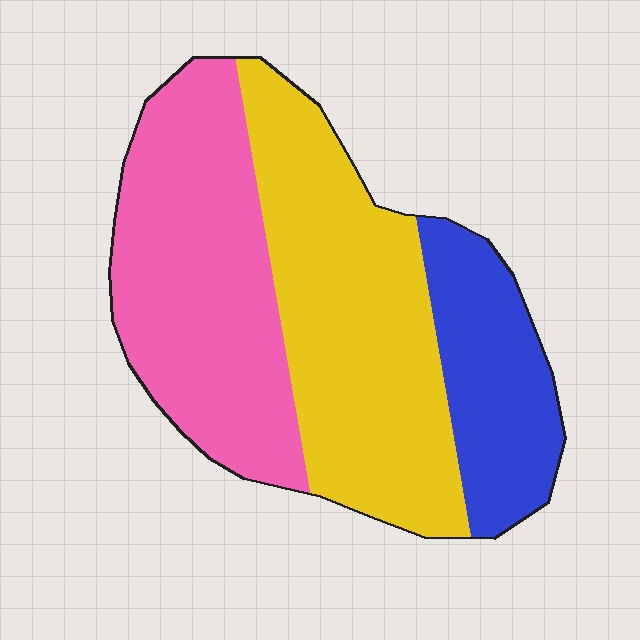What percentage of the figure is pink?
Pink covers about 40% of the figure.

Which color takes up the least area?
Blue, at roughly 20%.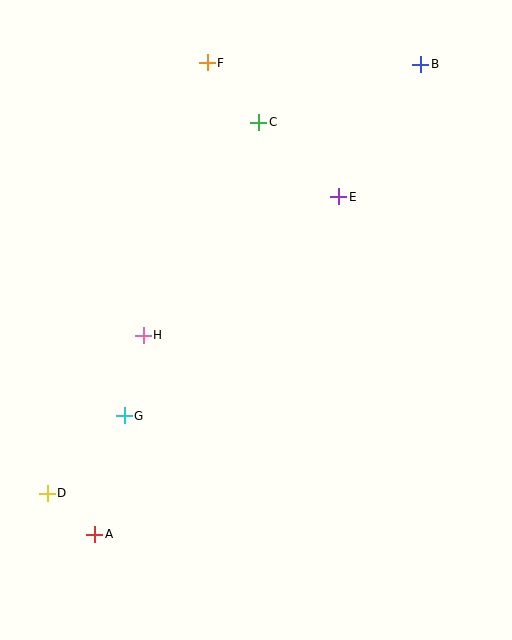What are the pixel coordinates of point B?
Point B is at (421, 64).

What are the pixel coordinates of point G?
Point G is at (124, 416).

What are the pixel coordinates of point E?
Point E is at (339, 197).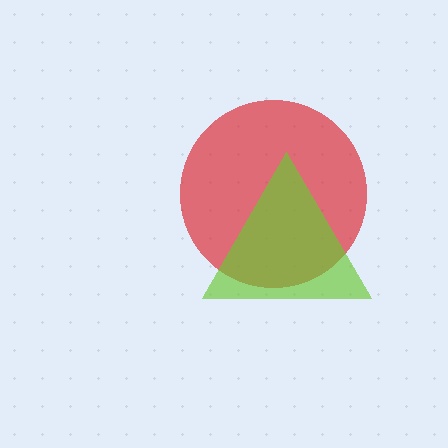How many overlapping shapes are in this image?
There are 2 overlapping shapes in the image.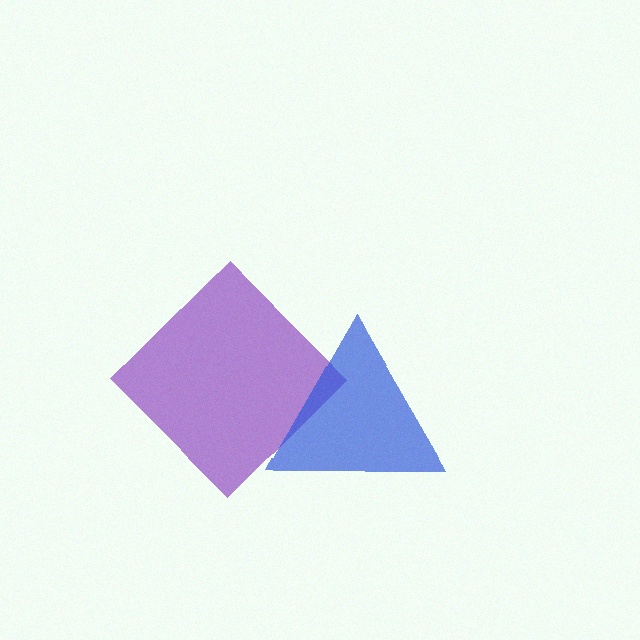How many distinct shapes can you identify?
There are 2 distinct shapes: a purple diamond, a blue triangle.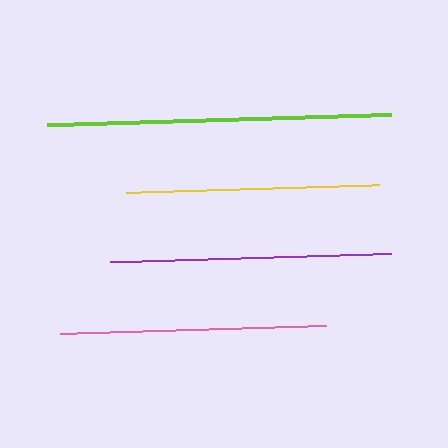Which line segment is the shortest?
The yellow line is the shortest at approximately 253 pixels.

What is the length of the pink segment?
The pink segment is approximately 266 pixels long.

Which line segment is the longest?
The lime line is the longest at approximately 344 pixels.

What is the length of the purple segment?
The purple segment is approximately 281 pixels long.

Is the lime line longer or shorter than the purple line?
The lime line is longer than the purple line.